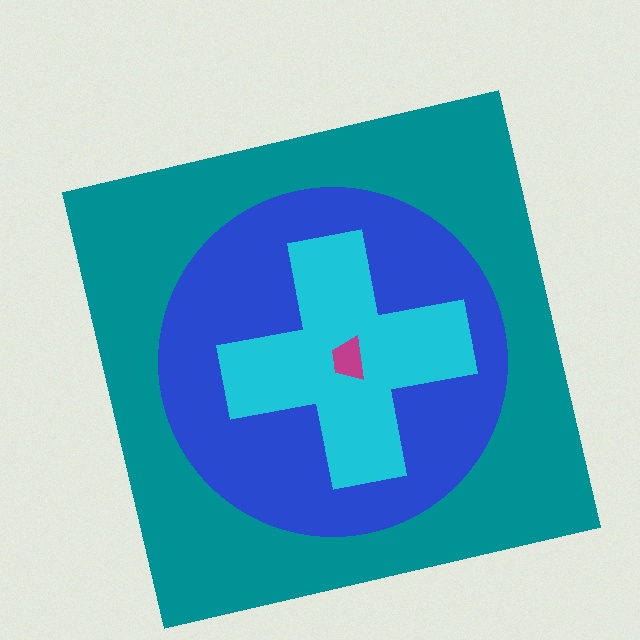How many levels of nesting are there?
4.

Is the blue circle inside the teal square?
Yes.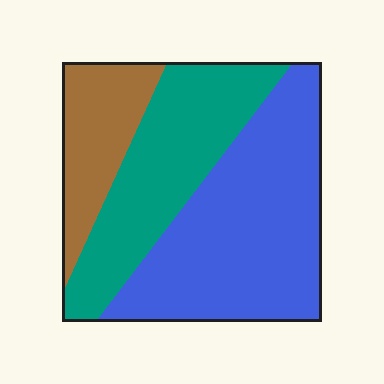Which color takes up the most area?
Blue, at roughly 50%.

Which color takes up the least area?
Brown, at roughly 20%.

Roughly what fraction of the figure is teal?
Teal covers roughly 35% of the figure.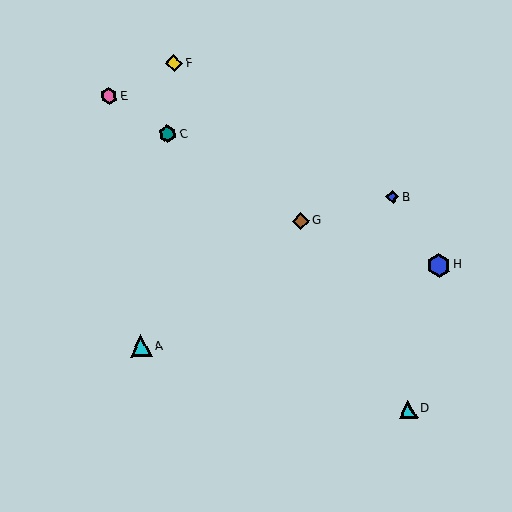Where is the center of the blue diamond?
The center of the blue diamond is at (393, 197).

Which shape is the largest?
The blue hexagon (labeled H) is the largest.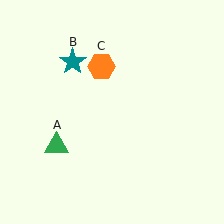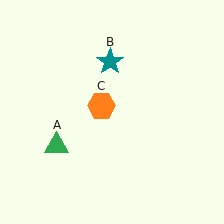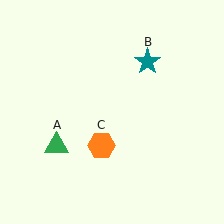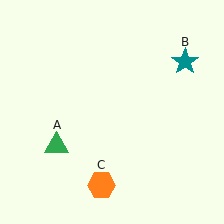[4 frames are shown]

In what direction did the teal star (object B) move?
The teal star (object B) moved right.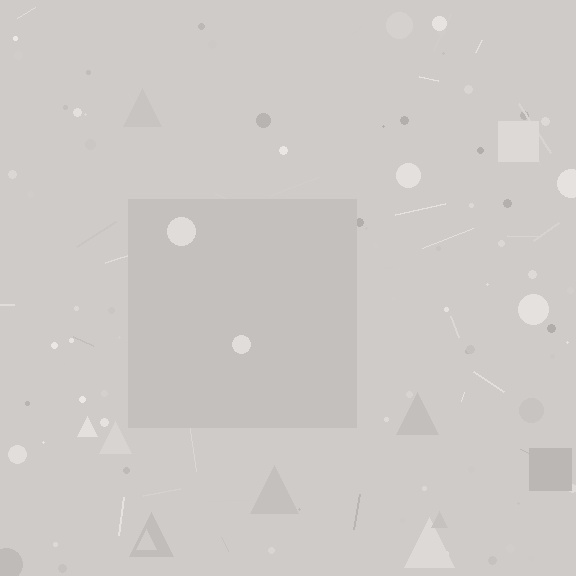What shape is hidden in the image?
A square is hidden in the image.